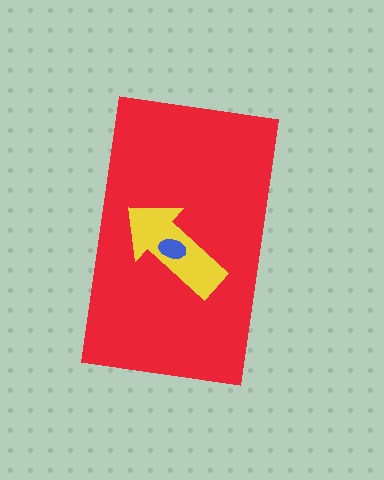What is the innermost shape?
The blue ellipse.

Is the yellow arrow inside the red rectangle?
Yes.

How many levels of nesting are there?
3.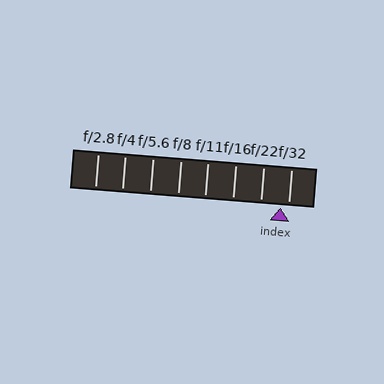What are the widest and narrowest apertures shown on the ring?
The widest aperture shown is f/2.8 and the narrowest is f/32.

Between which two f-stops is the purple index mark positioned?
The index mark is between f/22 and f/32.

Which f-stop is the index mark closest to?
The index mark is closest to f/32.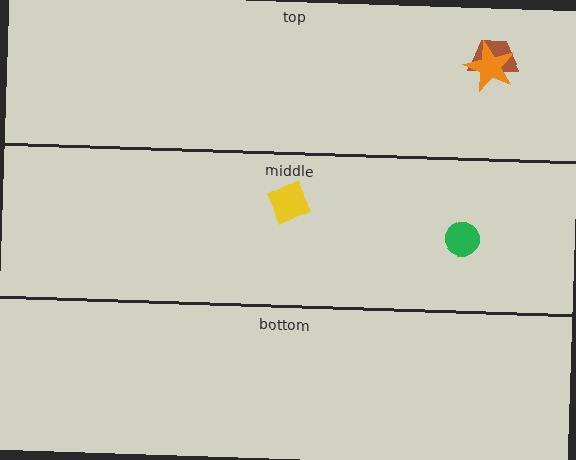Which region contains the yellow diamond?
The middle region.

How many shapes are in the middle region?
2.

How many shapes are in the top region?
2.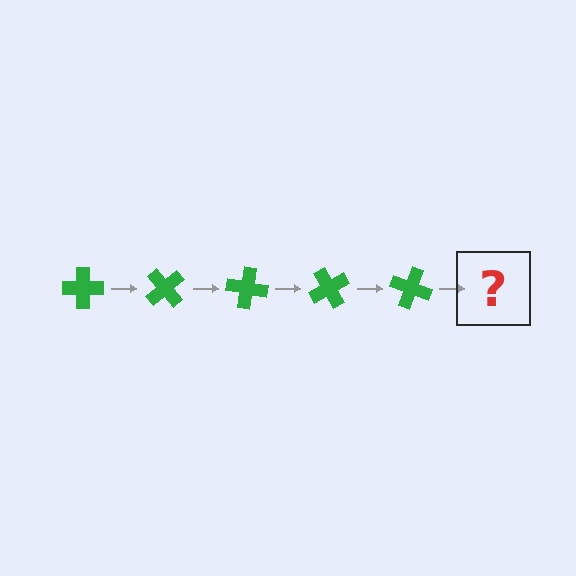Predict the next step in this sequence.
The next step is a green cross rotated 250 degrees.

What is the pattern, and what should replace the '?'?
The pattern is that the cross rotates 50 degrees each step. The '?' should be a green cross rotated 250 degrees.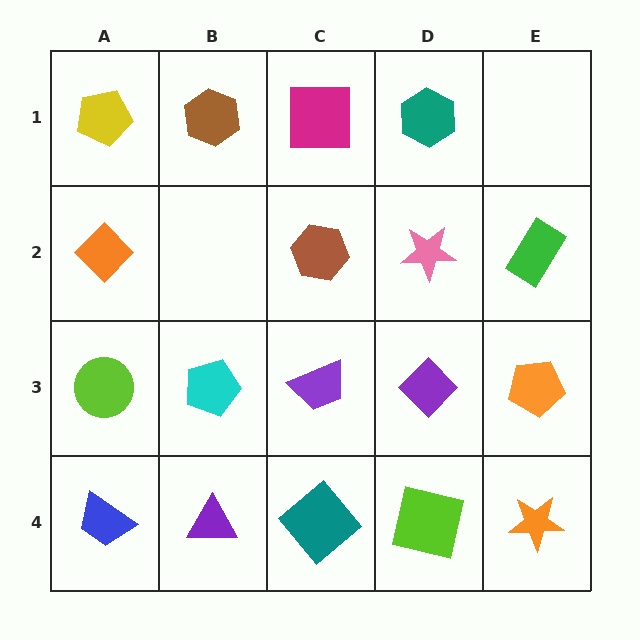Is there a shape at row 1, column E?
No, that cell is empty.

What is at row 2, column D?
A pink star.